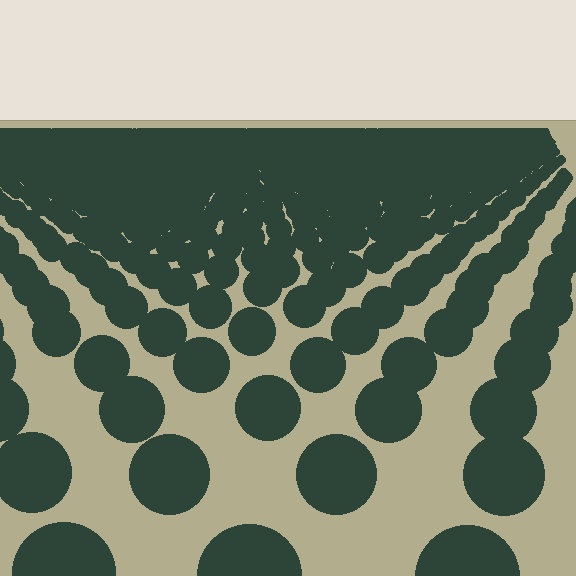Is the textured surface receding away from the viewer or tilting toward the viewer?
The surface is receding away from the viewer. Texture elements get smaller and denser toward the top.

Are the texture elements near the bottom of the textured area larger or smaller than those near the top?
Larger. Near the bottom, elements are closer to the viewer and appear at a bigger on-screen size.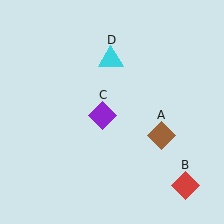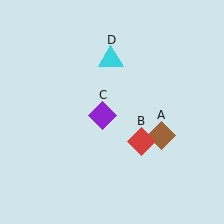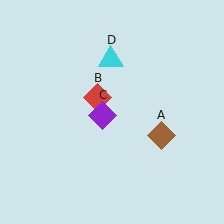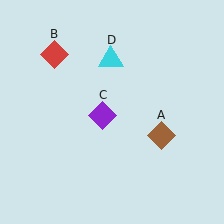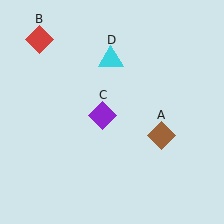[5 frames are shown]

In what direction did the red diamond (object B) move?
The red diamond (object B) moved up and to the left.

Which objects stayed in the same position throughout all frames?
Brown diamond (object A) and purple diamond (object C) and cyan triangle (object D) remained stationary.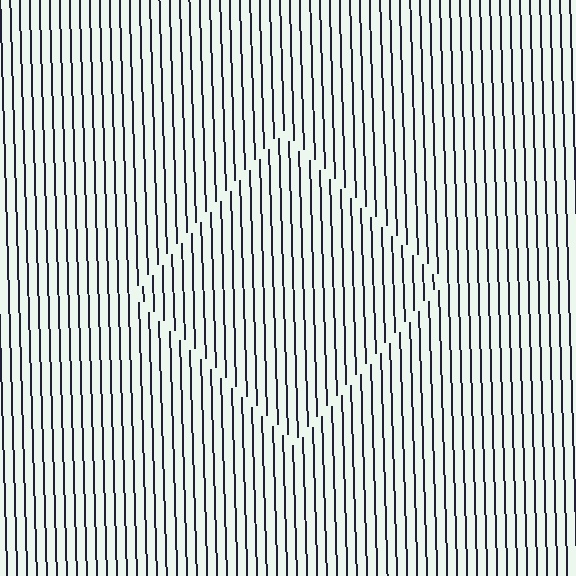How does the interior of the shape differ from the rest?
The interior of the shape contains the same grating, shifted by half a period — the contour is defined by the phase discontinuity where line-ends from the inner and outer gratings abut.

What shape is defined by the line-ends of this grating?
An illusory square. The interior of the shape contains the same grating, shifted by half a period — the contour is defined by the phase discontinuity where line-ends from the inner and outer gratings abut.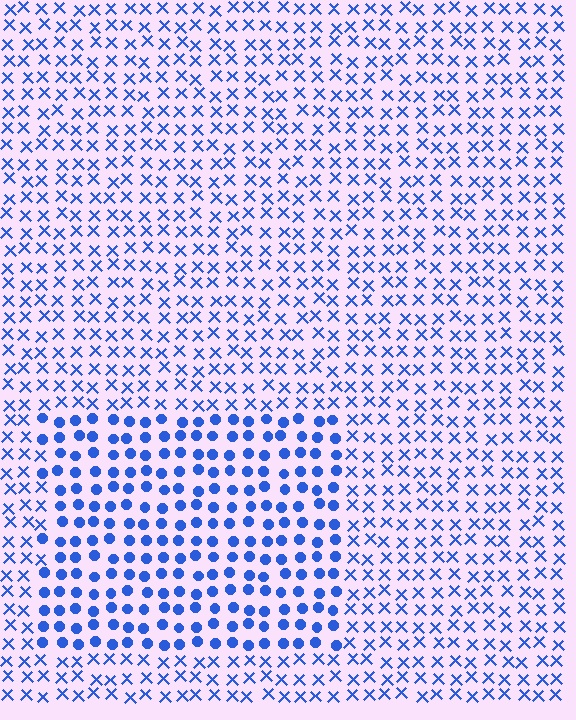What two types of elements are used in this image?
The image uses circles inside the rectangle region and X marks outside it.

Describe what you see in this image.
The image is filled with small blue elements arranged in a uniform grid. A rectangle-shaped region contains circles, while the surrounding area contains X marks. The boundary is defined purely by the change in element shape.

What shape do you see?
I see a rectangle.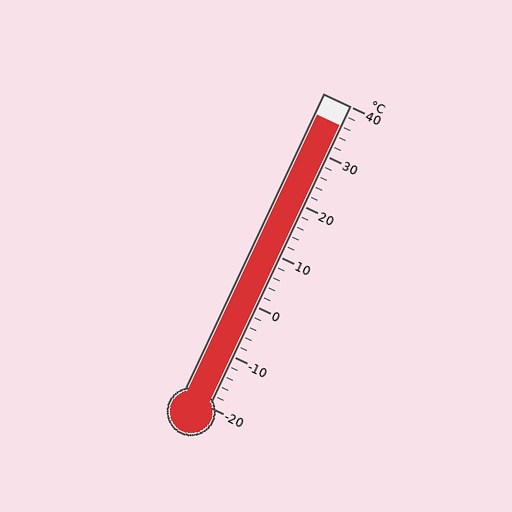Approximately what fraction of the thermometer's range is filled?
The thermometer is filled to approximately 95% of its range.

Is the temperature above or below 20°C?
The temperature is above 20°C.